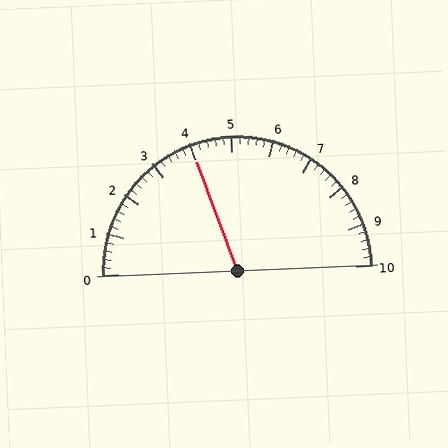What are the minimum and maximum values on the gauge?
The gauge ranges from 0 to 10.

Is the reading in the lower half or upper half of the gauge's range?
The reading is in the lower half of the range (0 to 10).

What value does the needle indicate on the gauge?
The needle indicates approximately 4.0.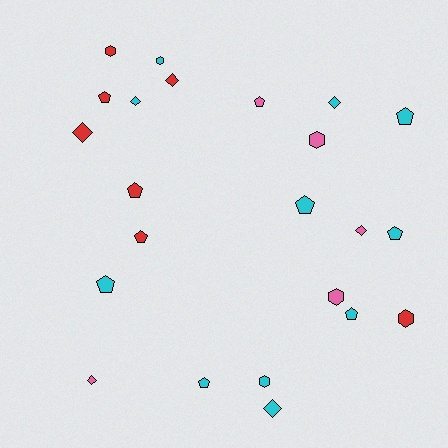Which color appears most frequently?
Cyan, with 11 objects.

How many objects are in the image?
There are 23 objects.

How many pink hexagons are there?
There are 2 pink hexagons.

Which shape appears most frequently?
Pentagon, with 10 objects.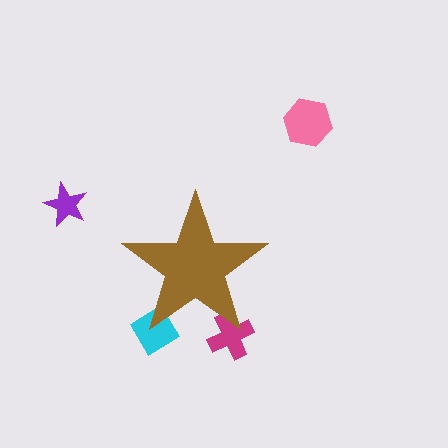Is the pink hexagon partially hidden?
No, the pink hexagon is fully visible.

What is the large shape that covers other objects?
A brown star.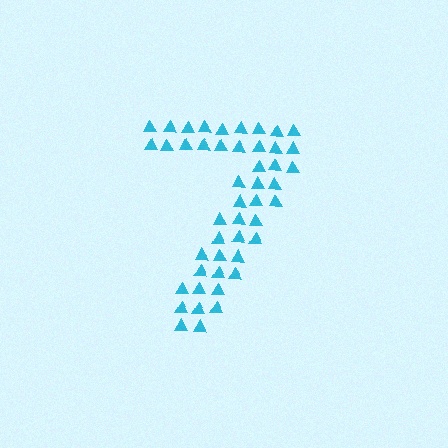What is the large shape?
The large shape is the digit 7.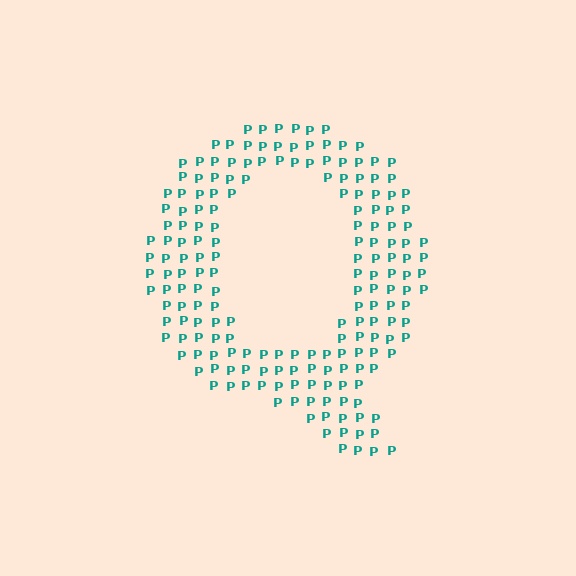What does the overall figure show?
The overall figure shows the letter Q.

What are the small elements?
The small elements are letter P's.